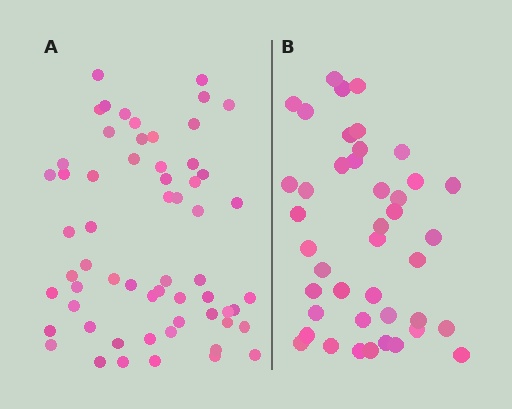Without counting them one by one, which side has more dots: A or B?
Region A (the left region) has more dots.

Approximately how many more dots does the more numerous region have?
Region A has approximately 20 more dots than region B.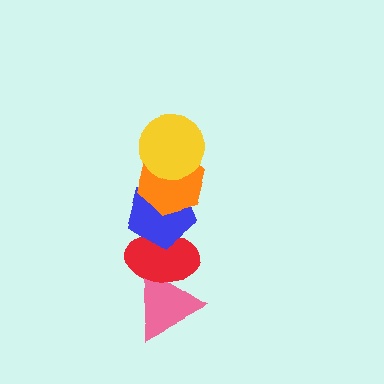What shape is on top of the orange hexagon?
The yellow circle is on top of the orange hexagon.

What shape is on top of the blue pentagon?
The orange hexagon is on top of the blue pentagon.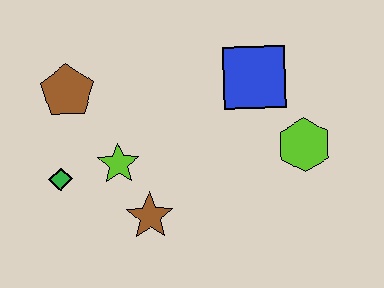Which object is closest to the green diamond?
The lime star is closest to the green diamond.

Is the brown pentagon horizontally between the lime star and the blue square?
No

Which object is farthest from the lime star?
The lime hexagon is farthest from the lime star.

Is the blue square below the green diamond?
No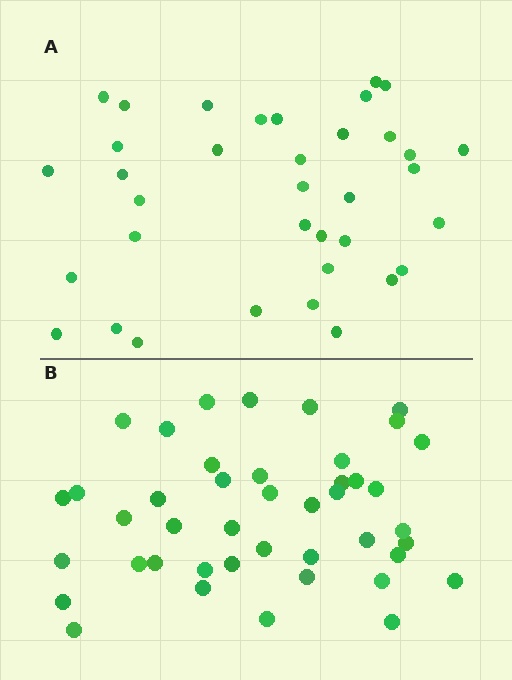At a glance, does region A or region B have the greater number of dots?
Region B (the bottom region) has more dots.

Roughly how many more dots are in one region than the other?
Region B has roughly 8 or so more dots than region A.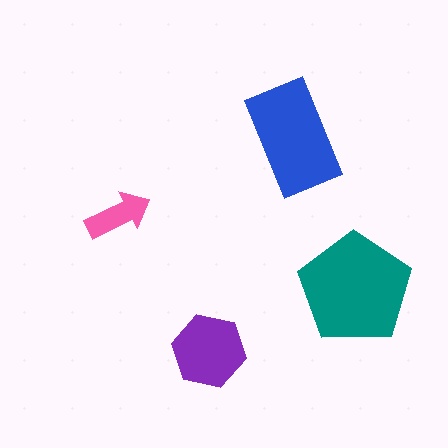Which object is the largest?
The teal pentagon.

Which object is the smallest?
The pink arrow.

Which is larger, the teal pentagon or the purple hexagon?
The teal pentagon.